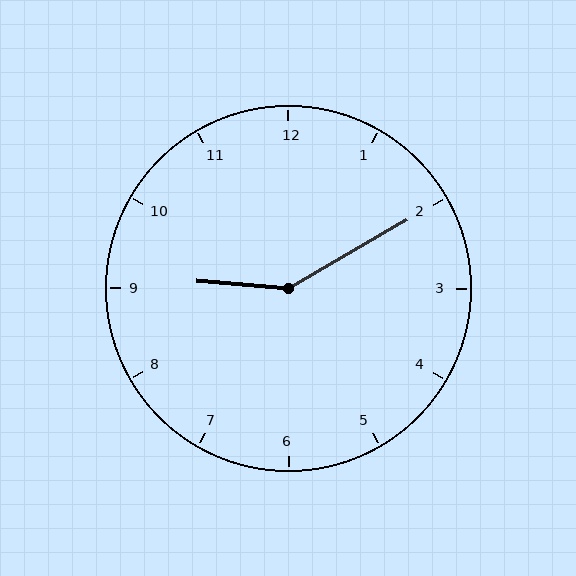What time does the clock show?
9:10.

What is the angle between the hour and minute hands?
Approximately 145 degrees.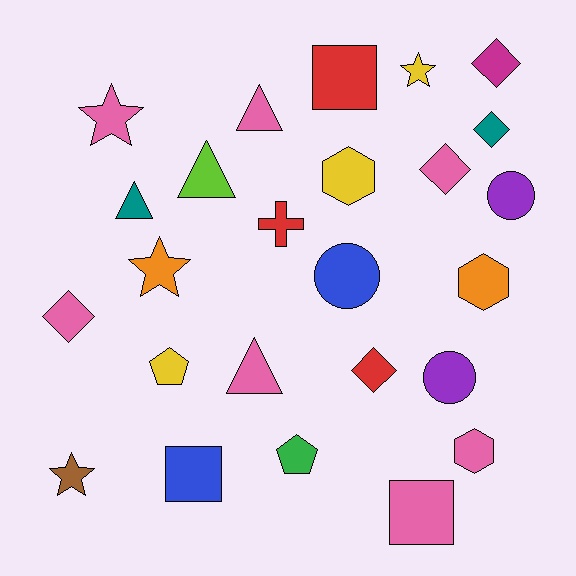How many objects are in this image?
There are 25 objects.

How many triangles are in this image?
There are 4 triangles.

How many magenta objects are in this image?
There is 1 magenta object.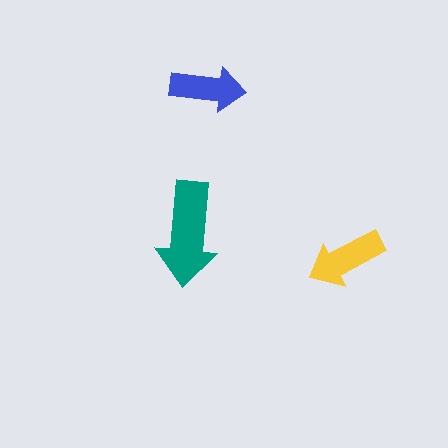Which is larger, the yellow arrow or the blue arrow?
The yellow one.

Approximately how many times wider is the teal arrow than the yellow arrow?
About 1.5 times wider.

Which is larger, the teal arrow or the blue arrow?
The teal one.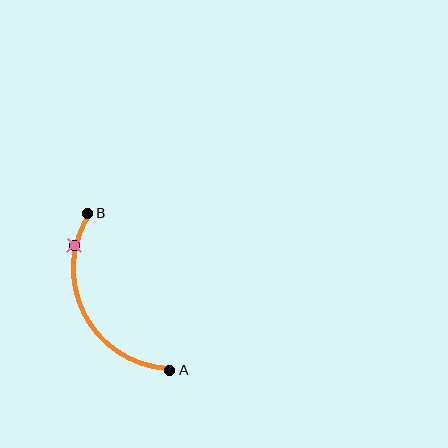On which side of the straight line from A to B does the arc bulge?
The arc bulges to the left of the straight line connecting A and B.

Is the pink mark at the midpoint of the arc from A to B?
No. The pink mark lies on the arc but is closer to endpoint B. The arc midpoint would be at the point on the curve equidistant along the arc from both A and B.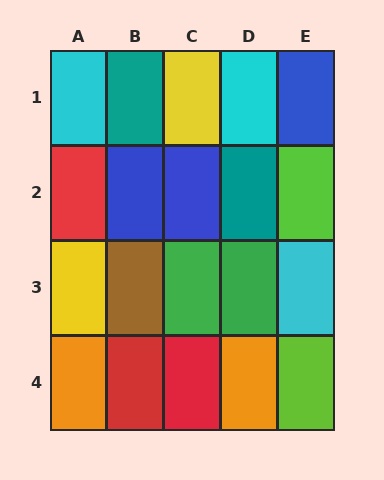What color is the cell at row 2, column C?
Blue.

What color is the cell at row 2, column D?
Teal.